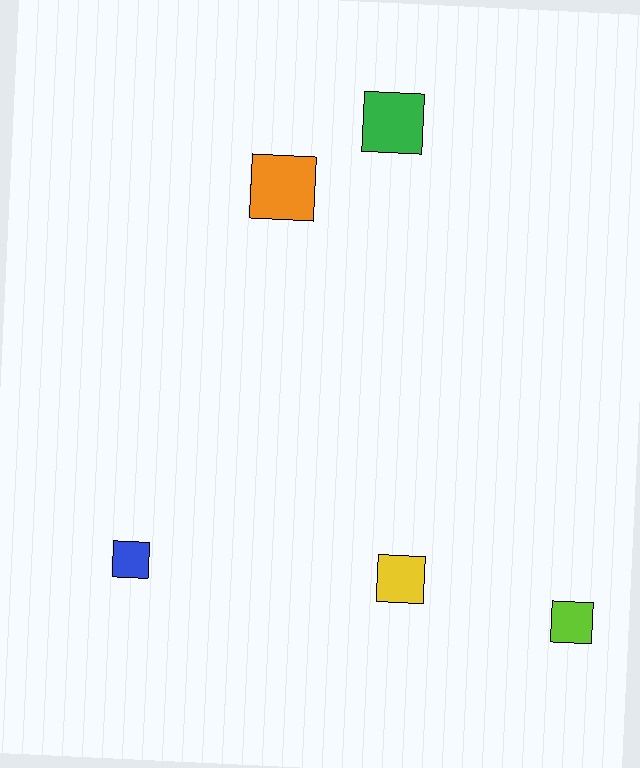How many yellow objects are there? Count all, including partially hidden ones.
There is 1 yellow object.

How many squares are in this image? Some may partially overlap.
There are 5 squares.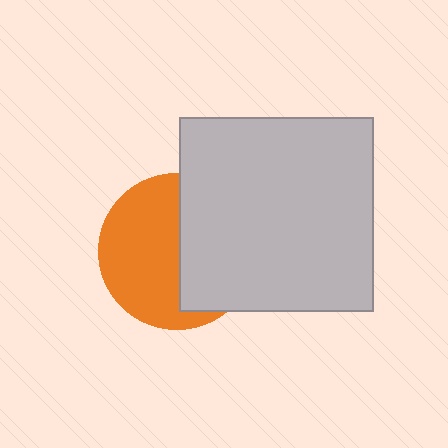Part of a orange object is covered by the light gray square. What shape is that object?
It is a circle.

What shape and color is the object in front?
The object in front is a light gray square.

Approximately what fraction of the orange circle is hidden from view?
Roughly 45% of the orange circle is hidden behind the light gray square.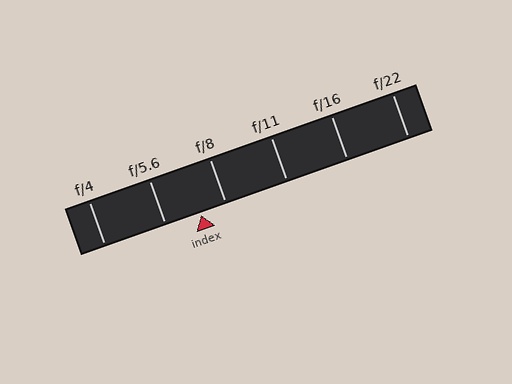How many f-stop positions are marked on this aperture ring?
There are 6 f-stop positions marked.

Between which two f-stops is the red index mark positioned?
The index mark is between f/5.6 and f/8.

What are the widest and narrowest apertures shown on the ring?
The widest aperture shown is f/4 and the narrowest is f/22.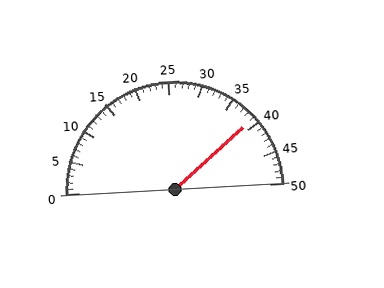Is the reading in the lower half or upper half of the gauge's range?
The reading is in the upper half of the range (0 to 50).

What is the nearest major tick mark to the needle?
The nearest major tick mark is 40.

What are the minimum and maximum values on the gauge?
The gauge ranges from 0 to 50.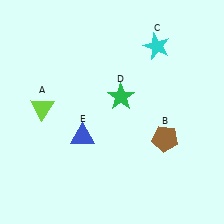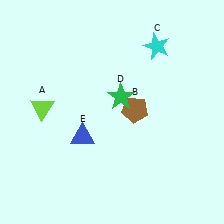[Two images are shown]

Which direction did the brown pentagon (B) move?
The brown pentagon (B) moved left.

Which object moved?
The brown pentagon (B) moved left.